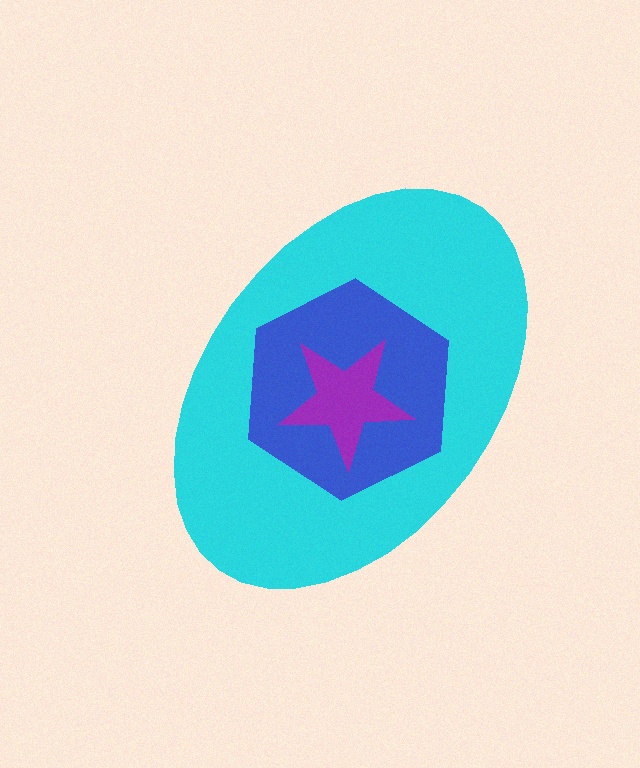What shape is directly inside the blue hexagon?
The purple star.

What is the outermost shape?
The cyan ellipse.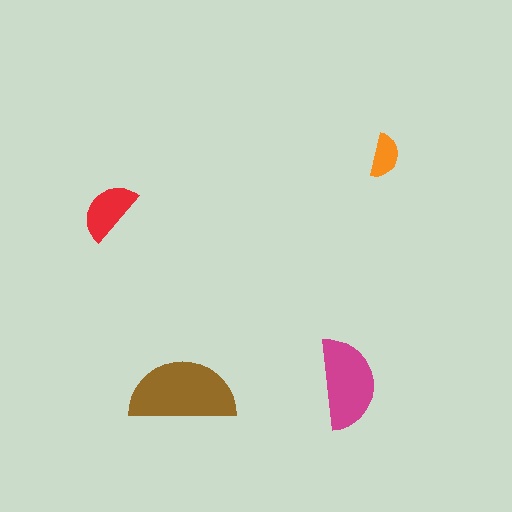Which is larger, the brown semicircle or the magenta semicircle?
The brown one.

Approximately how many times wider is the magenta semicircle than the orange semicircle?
About 2 times wider.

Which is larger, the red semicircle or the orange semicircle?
The red one.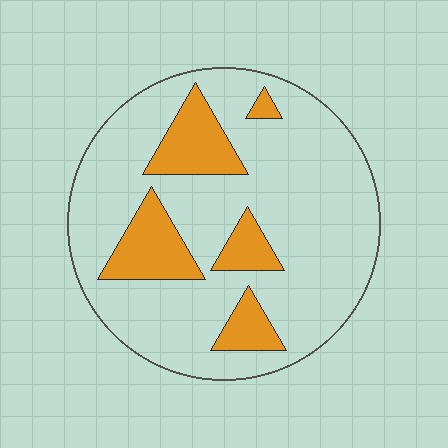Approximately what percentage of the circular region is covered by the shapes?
Approximately 20%.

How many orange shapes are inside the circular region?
5.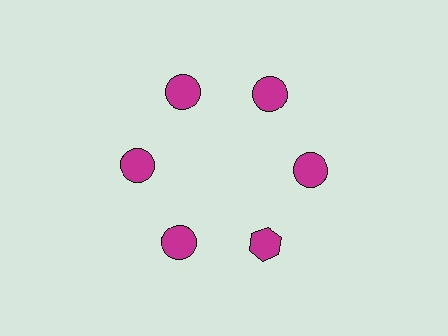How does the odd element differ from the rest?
It has a different shape: hexagon instead of circle.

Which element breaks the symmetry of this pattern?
The magenta hexagon at roughly the 5 o'clock position breaks the symmetry. All other shapes are magenta circles.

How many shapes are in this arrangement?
There are 6 shapes arranged in a ring pattern.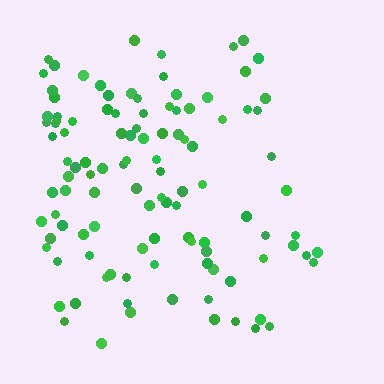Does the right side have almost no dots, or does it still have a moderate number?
Still a moderate number, just noticeably fewer than the left.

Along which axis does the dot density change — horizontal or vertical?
Horizontal.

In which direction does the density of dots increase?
From right to left, with the left side densest.